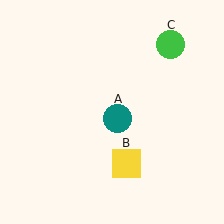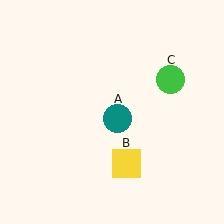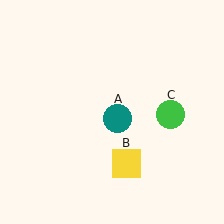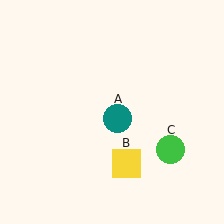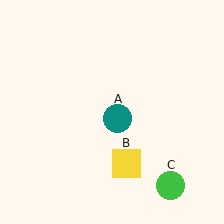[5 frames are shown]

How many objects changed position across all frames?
1 object changed position: green circle (object C).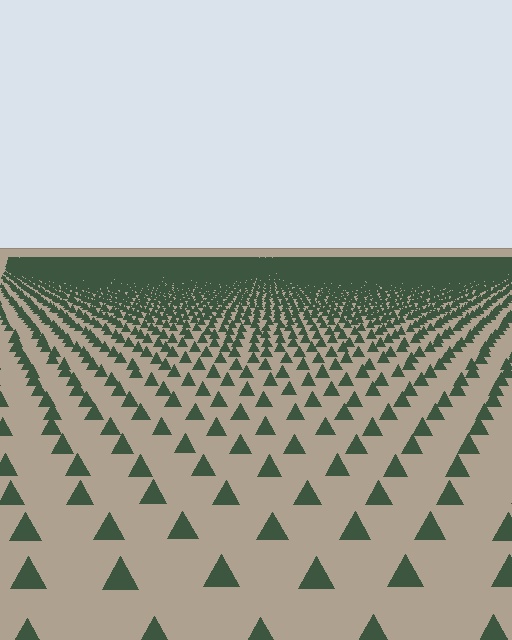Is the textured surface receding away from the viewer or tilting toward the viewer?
The surface is receding away from the viewer. Texture elements get smaller and denser toward the top.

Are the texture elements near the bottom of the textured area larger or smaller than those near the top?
Larger. Near the bottom, elements are closer to the viewer and appear at a bigger on-screen size.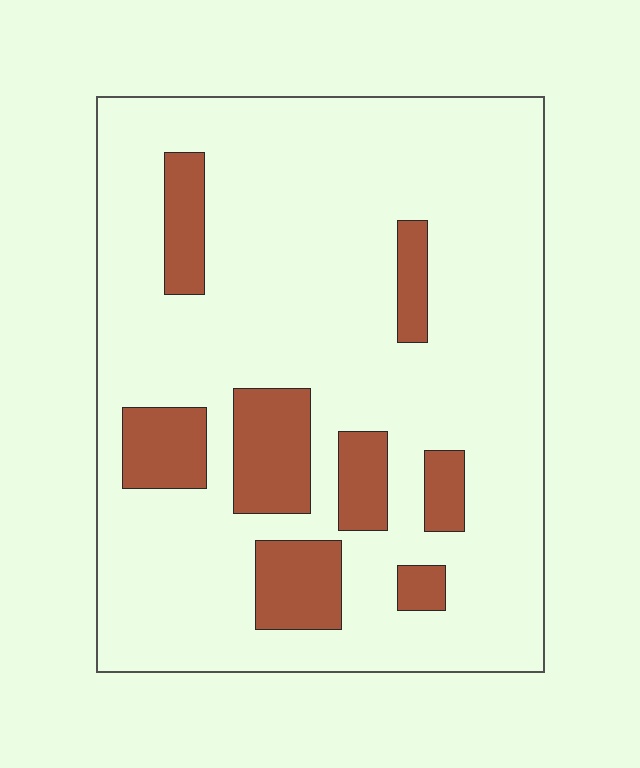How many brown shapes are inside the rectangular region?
8.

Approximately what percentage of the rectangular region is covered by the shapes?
Approximately 15%.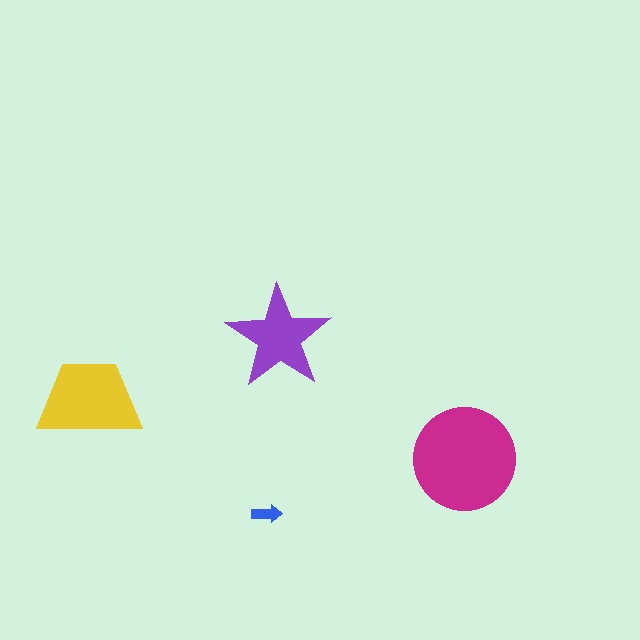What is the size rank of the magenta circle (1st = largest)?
1st.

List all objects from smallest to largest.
The blue arrow, the purple star, the yellow trapezoid, the magenta circle.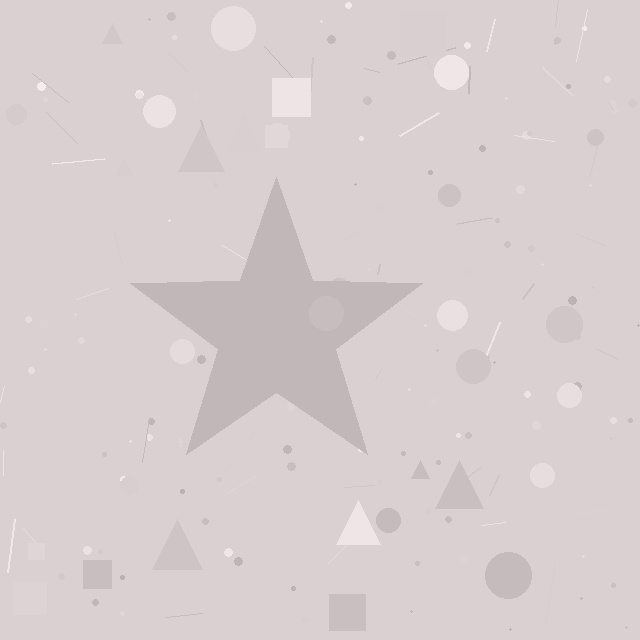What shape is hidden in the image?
A star is hidden in the image.